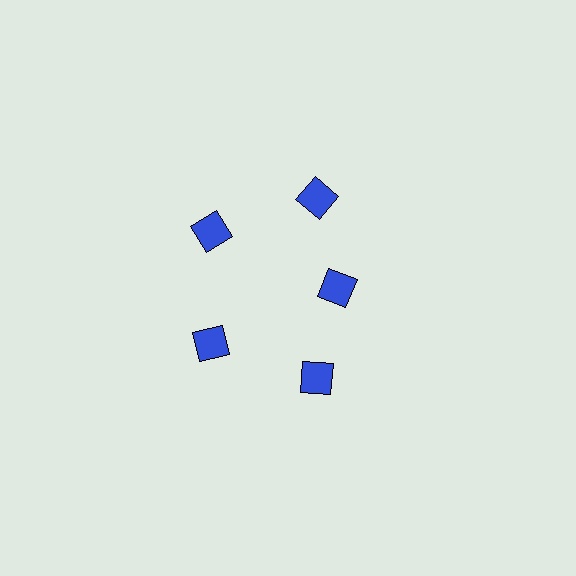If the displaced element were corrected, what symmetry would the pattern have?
It would have 5-fold rotational symmetry — the pattern would map onto itself every 72 degrees.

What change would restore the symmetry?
The symmetry would be restored by moving it outward, back onto the ring so that all 5 diamonds sit at equal angles and equal distance from the center.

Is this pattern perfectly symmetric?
No. The 5 blue diamonds are arranged in a ring, but one element near the 3 o'clock position is pulled inward toward the center, breaking the 5-fold rotational symmetry.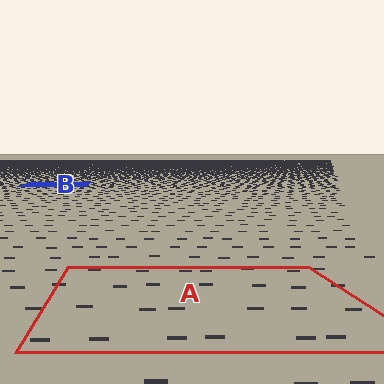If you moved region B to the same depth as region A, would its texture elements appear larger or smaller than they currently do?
They would appear larger. At a closer depth, the same texture elements are projected at a bigger on-screen size.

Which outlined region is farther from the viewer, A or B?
Region B is farther from the viewer — the texture elements inside it appear smaller and more densely packed.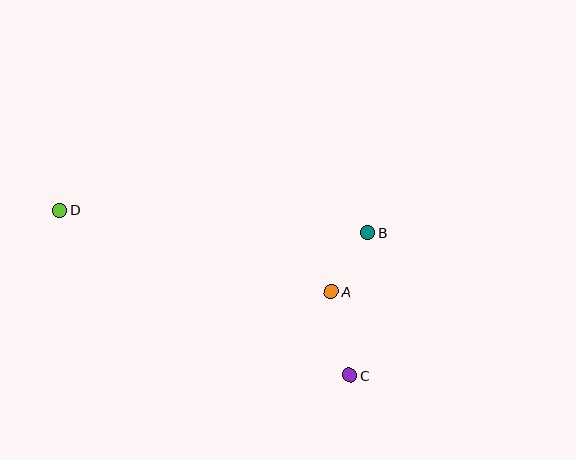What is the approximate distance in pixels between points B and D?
The distance between B and D is approximately 309 pixels.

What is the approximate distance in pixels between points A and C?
The distance between A and C is approximately 85 pixels.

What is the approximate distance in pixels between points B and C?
The distance between B and C is approximately 144 pixels.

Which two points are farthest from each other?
Points C and D are farthest from each other.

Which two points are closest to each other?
Points A and B are closest to each other.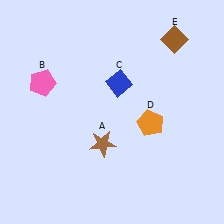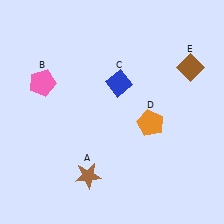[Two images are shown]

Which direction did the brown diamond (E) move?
The brown diamond (E) moved down.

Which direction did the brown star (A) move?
The brown star (A) moved down.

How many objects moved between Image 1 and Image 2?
2 objects moved between the two images.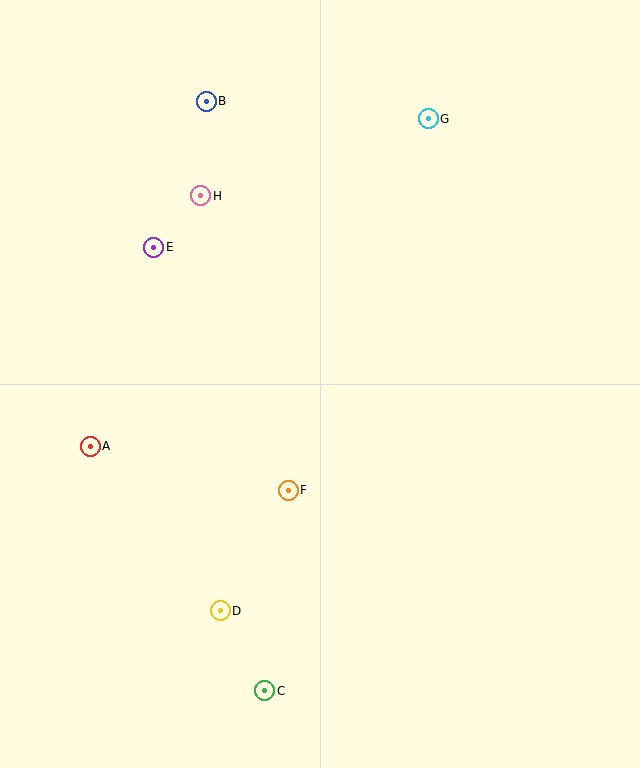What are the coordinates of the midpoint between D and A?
The midpoint between D and A is at (155, 529).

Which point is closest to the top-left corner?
Point B is closest to the top-left corner.